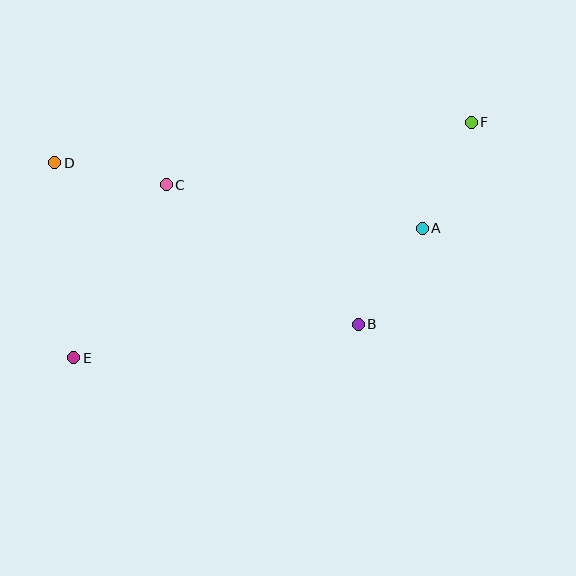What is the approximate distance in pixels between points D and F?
The distance between D and F is approximately 418 pixels.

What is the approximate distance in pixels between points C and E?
The distance between C and E is approximately 196 pixels.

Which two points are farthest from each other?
Points E and F are farthest from each other.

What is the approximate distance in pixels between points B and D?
The distance between B and D is approximately 344 pixels.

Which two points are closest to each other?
Points C and D are closest to each other.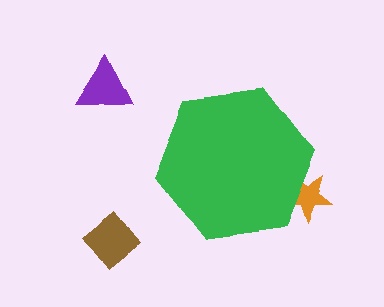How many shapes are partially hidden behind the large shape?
1 shape is partially hidden.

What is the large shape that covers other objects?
A green hexagon.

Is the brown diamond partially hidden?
No, the brown diamond is fully visible.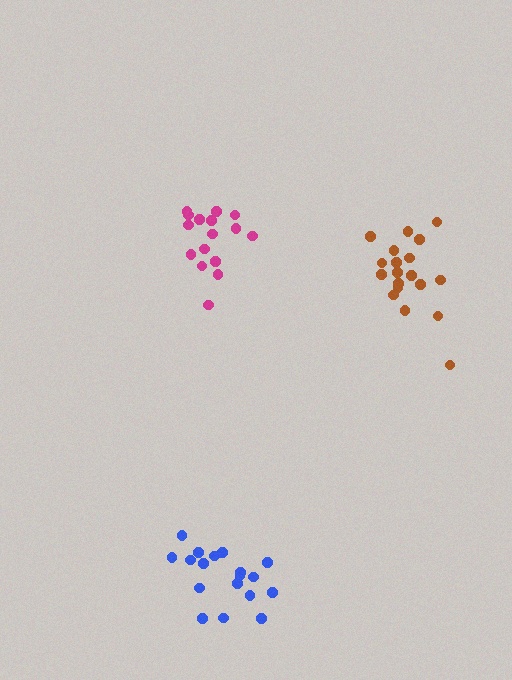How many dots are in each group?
Group 1: 18 dots, Group 2: 16 dots, Group 3: 19 dots (53 total).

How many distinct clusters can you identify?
There are 3 distinct clusters.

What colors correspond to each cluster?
The clusters are colored: blue, magenta, brown.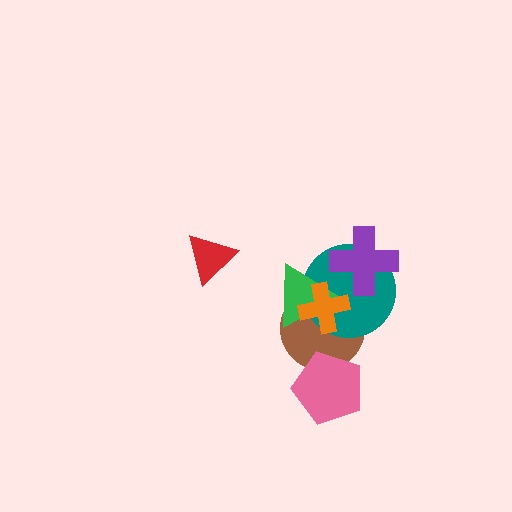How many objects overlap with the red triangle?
0 objects overlap with the red triangle.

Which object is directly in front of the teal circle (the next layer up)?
The green triangle is directly in front of the teal circle.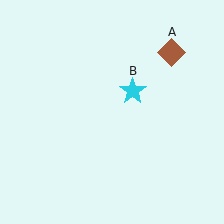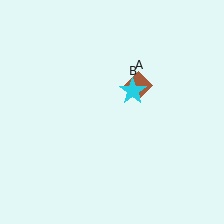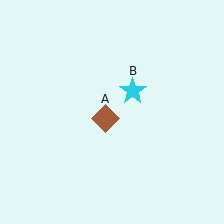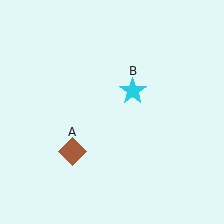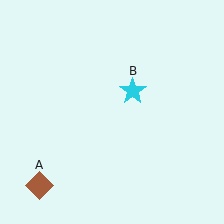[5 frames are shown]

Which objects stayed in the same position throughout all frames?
Cyan star (object B) remained stationary.